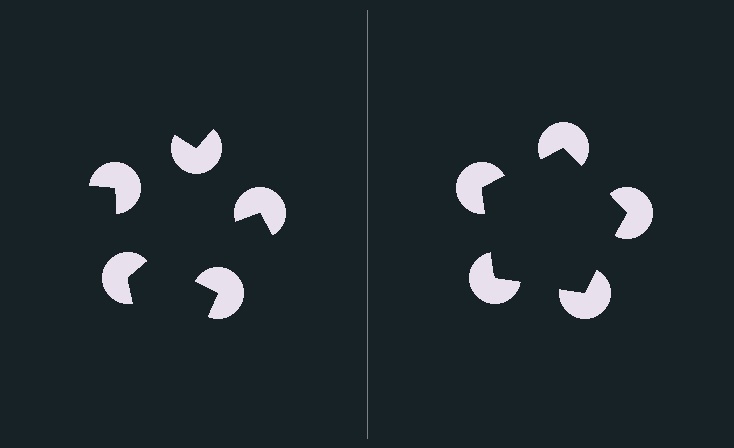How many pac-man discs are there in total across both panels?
10 — 5 on each side.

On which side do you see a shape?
An illusory pentagon appears on the right side. On the left side the wedge cuts are rotated, so no coherent shape forms.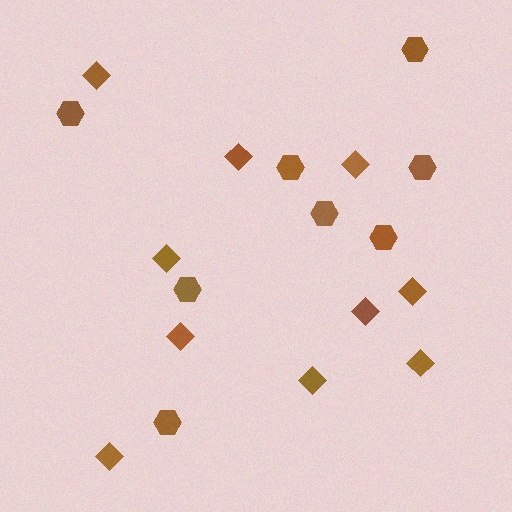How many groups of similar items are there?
There are 2 groups: one group of diamonds (10) and one group of hexagons (8).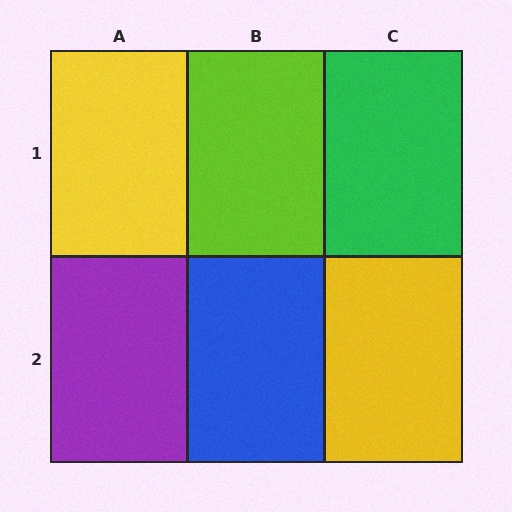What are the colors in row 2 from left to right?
Purple, blue, yellow.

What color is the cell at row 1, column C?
Green.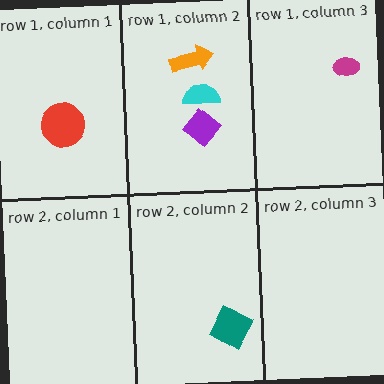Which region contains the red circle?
The row 1, column 1 region.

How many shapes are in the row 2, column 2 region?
1.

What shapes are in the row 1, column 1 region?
The red circle.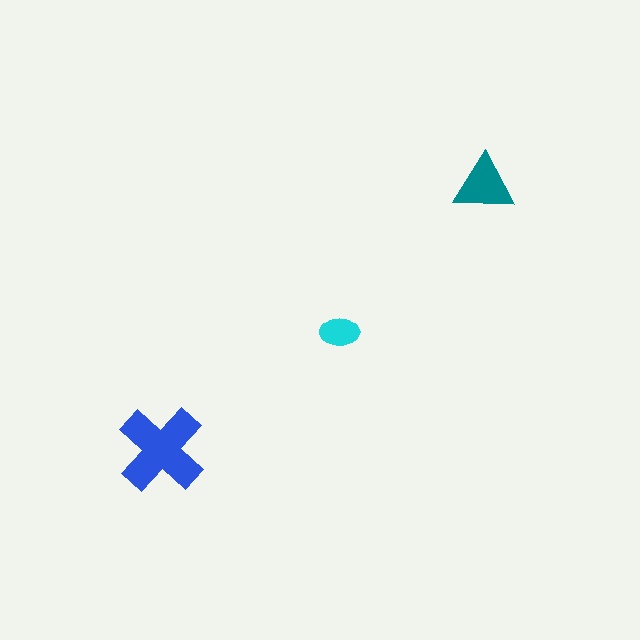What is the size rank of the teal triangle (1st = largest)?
2nd.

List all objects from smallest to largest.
The cyan ellipse, the teal triangle, the blue cross.